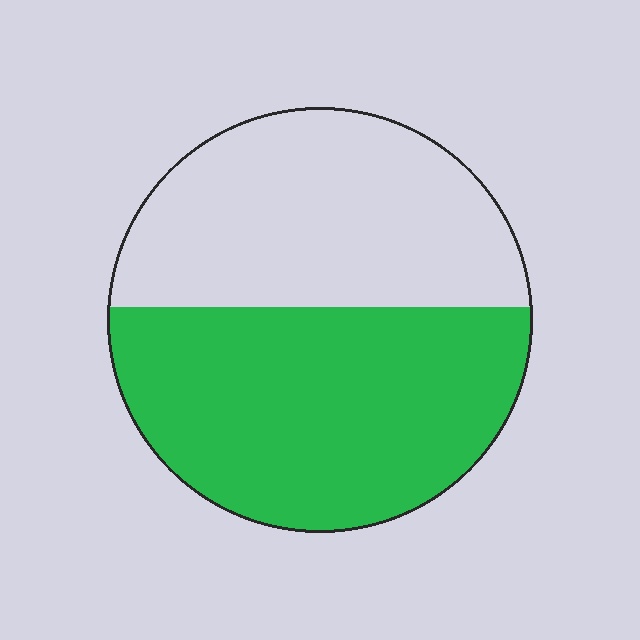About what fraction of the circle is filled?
About one half (1/2).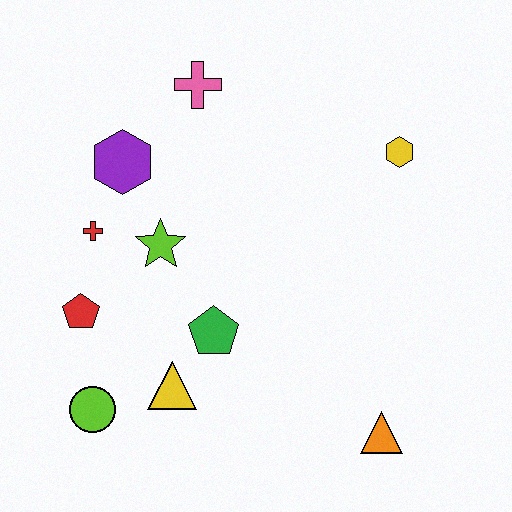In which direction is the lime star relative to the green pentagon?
The lime star is above the green pentagon.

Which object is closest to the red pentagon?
The red cross is closest to the red pentagon.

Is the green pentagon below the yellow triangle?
No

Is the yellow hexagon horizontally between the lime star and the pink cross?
No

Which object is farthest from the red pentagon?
The yellow hexagon is farthest from the red pentagon.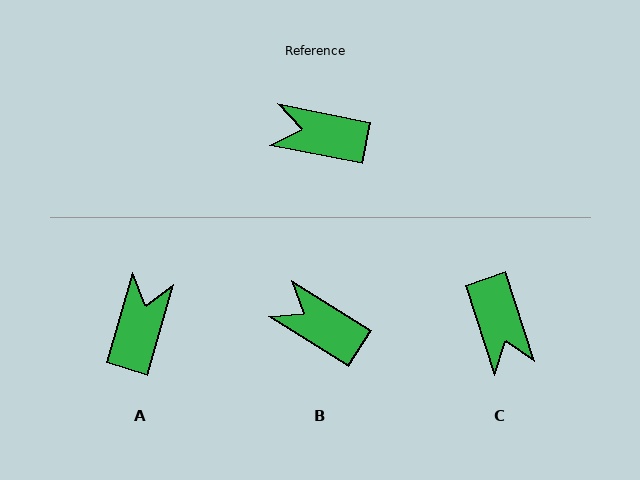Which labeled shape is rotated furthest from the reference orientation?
C, about 120 degrees away.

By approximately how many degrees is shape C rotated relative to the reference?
Approximately 120 degrees counter-clockwise.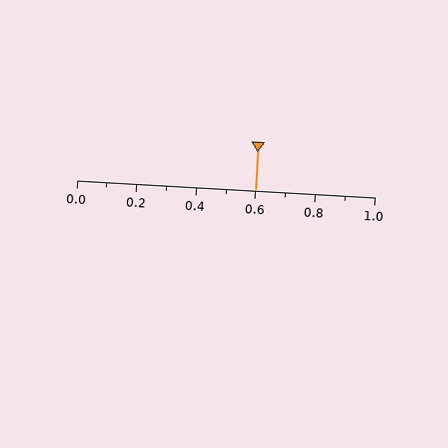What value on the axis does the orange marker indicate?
The marker indicates approximately 0.6.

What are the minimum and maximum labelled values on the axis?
The axis runs from 0.0 to 1.0.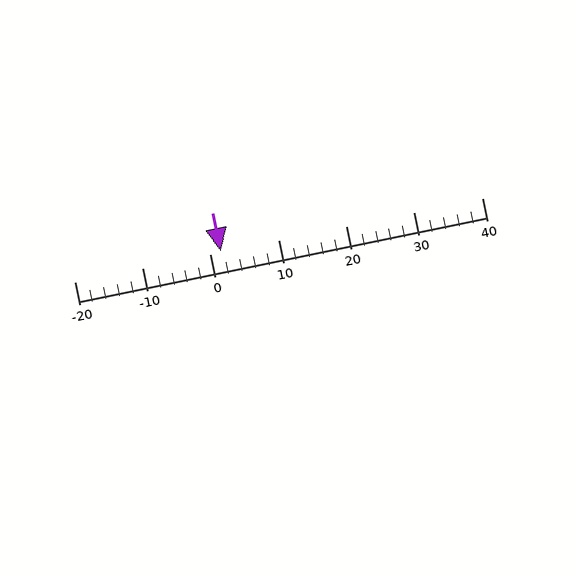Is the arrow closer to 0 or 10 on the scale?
The arrow is closer to 0.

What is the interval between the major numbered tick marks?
The major tick marks are spaced 10 units apart.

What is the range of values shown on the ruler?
The ruler shows values from -20 to 40.